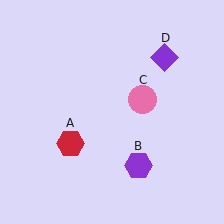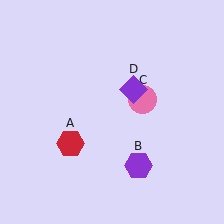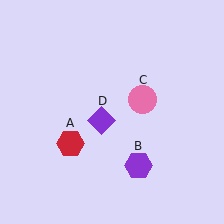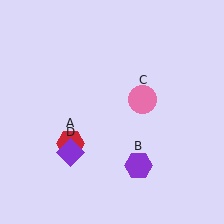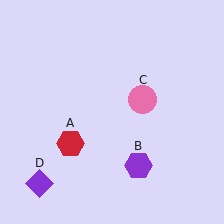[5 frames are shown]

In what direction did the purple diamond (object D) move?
The purple diamond (object D) moved down and to the left.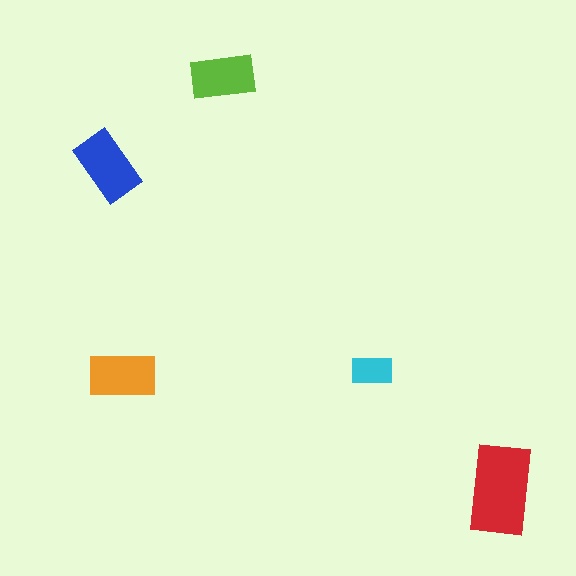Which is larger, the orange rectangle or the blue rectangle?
The blue one.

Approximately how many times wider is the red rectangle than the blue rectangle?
About 1.5 times wider.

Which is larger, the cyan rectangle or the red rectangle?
The red one.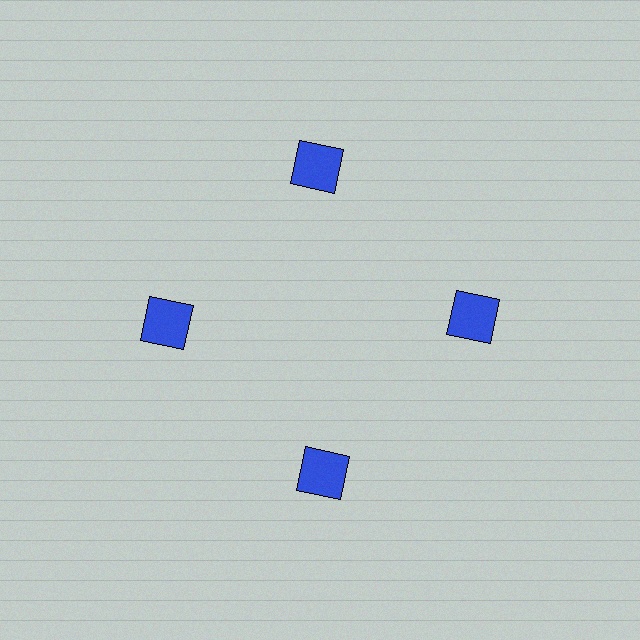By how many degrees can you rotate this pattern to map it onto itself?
The pattern maps onto itself every 90 degrees of rotation.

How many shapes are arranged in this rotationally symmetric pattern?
There are 4 shapes, arranged in 4 groups of 1.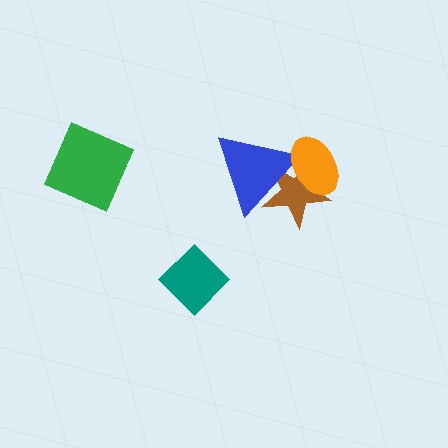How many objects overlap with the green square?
0 objects overlap with the green square.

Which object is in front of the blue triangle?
The orange ellipse is in front of the blue triangle.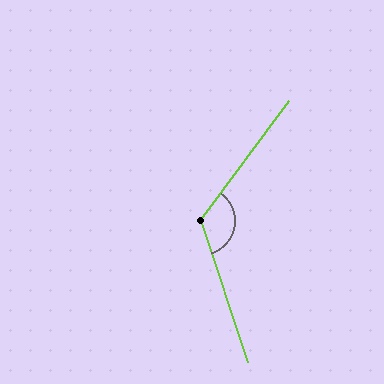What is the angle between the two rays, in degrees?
Approximately 125 degrees.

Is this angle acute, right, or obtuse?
It is obtuse.